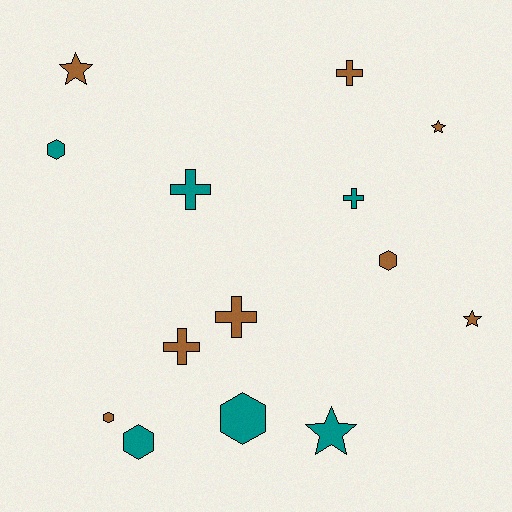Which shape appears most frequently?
Hexagon, with 5 objects.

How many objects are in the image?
There are 14 objects.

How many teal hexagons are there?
There are 3 teal hexagons.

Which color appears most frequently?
Brown, with 8 objects.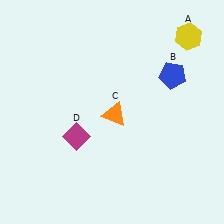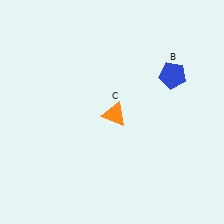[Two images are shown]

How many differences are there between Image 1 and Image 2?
There are 2 differences between the two images.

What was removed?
The magenta diamond (D), the yellow hexagon (A) were removed in Image 2.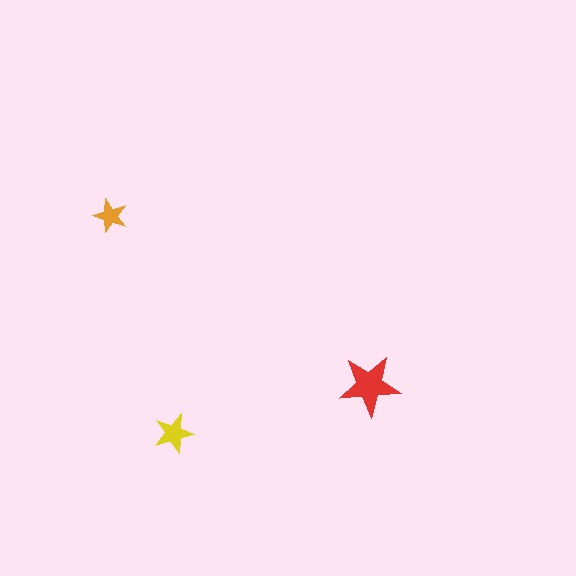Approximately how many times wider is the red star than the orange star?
About 2 times wider.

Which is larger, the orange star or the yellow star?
The yellow one.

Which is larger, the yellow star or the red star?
The red one.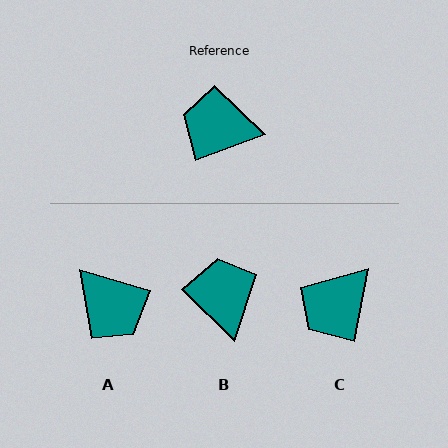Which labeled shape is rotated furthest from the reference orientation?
A, about 143 degrees away.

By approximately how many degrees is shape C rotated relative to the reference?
Approximately 59 degrees counter-clockwise.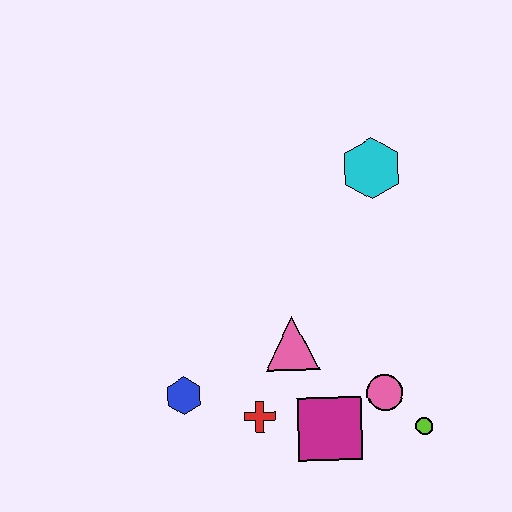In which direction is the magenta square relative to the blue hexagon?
The magenta square is to the right of the blue hexagon.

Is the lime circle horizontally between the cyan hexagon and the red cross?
No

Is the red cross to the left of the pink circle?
Yes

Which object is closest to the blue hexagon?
The red cross is closest to the blue hexagon.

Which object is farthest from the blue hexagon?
The cyan hexagon is farthest from the blue hexagon.